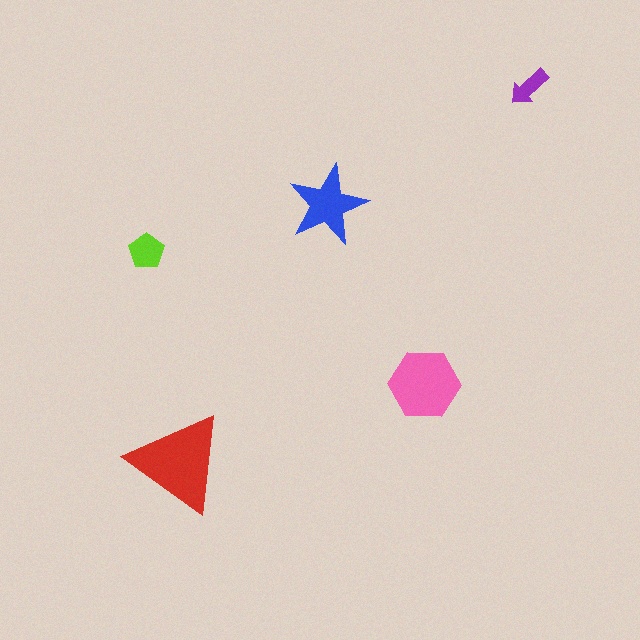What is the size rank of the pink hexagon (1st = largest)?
2nd.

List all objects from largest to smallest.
The red triangle, the pink hexagon, the blue star, the lime pentagon, the purple arrow.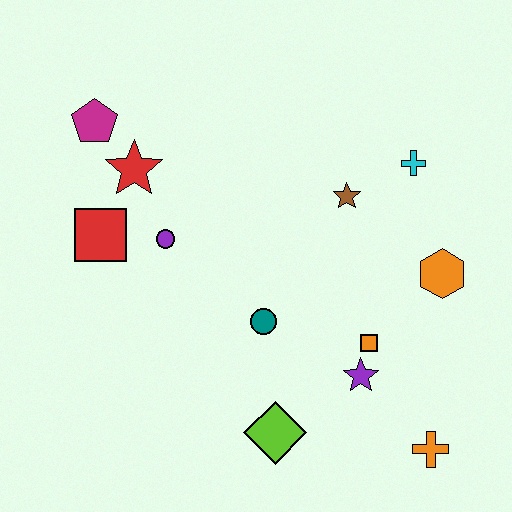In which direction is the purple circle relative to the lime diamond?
The purple circle is above the lime diamond.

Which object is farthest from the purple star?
The magenta pentagon is farthest from the purple star.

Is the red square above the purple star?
Yes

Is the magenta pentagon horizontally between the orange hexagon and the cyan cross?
No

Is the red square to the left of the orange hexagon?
Yes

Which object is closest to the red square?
The purple circle is closest to the red square.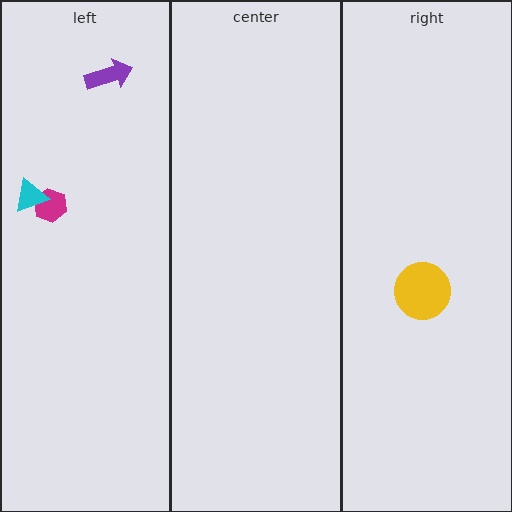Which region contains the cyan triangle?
The left region.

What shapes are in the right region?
The yellow circle.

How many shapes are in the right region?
1.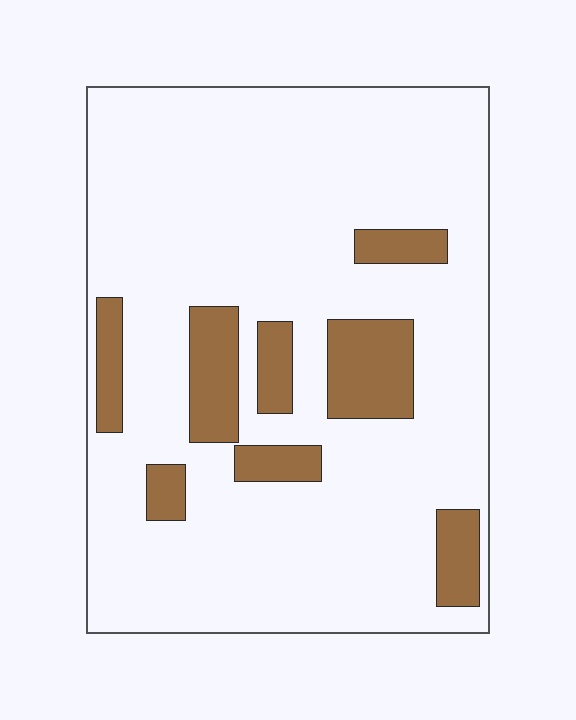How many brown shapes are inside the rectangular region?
8.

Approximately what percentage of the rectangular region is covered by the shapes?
Approximately 15%.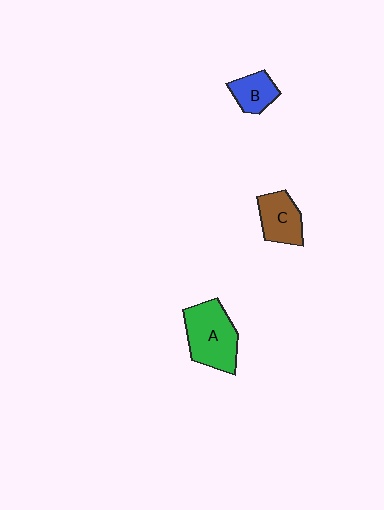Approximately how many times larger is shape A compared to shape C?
Approximately 1.5 times.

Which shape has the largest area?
Shape A (green).